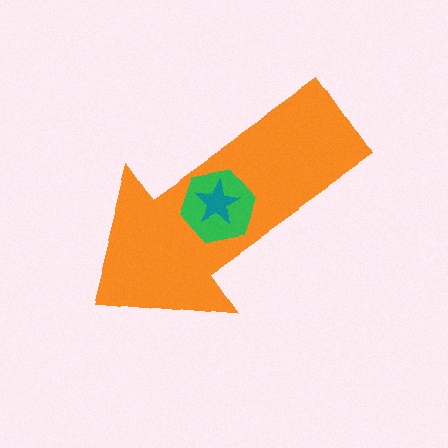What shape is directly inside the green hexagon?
The teal star.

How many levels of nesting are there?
3.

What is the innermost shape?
The teal star.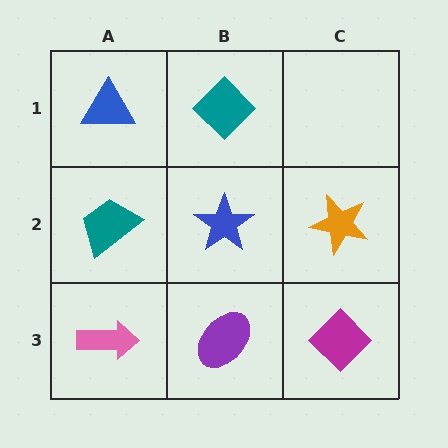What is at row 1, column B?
A teal diamond.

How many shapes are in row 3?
3 shapes.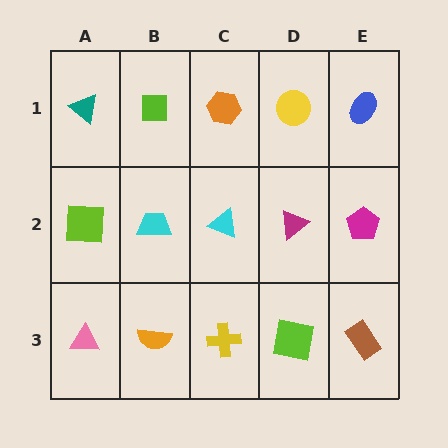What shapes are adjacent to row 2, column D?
A yellow circle (row 1, column D), a lime square (row 3, column D), a cyan triangle (row 2, column C), a magenta pentagon (row 2, column E).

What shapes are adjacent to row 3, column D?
A magenta triangle (row 2, column D), a yellow cross (row 3, column C), a brown rectangle (row 3, column E).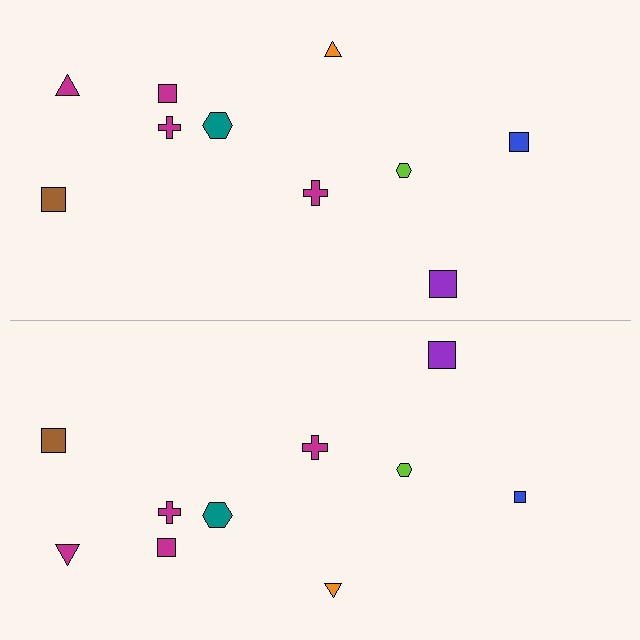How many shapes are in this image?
There are 20 shapes in this image.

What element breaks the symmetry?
The blue square on the bottom side has a different size than its mirror counterpart.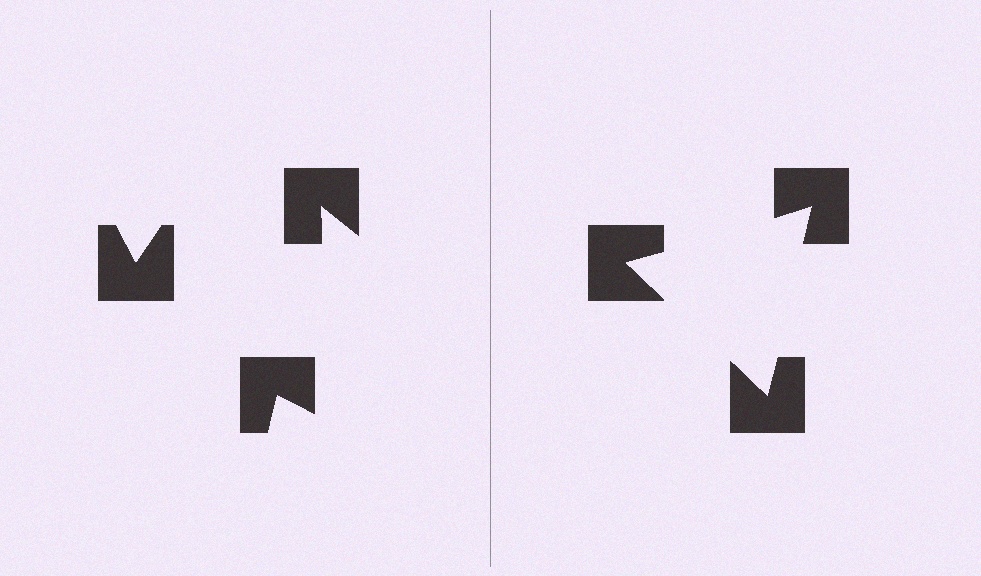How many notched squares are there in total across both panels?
6 — 3 on each side.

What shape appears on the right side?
An illusory triangle.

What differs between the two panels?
The notched squares are positioned identically on both sides; only the wedge orientations differ. On the right they align to a triangle; on the left they are misaligned.